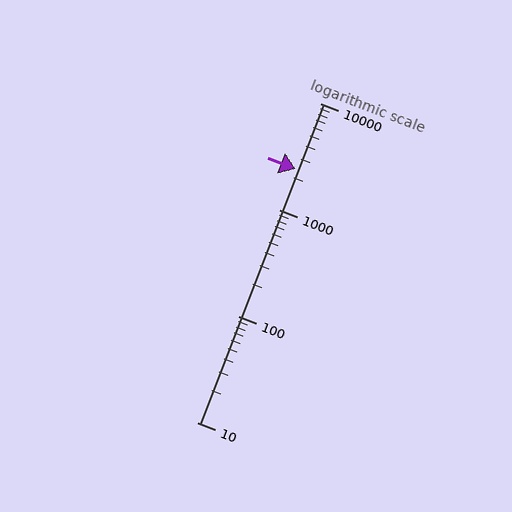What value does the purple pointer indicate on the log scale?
The pointer indicates approximately 2400.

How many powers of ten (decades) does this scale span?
The scale spans 3 decades, from 10 to 10000.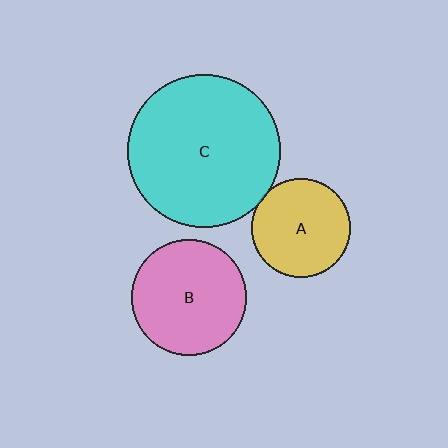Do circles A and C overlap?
Yes.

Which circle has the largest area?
Circle C (cyan).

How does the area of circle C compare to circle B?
Approximately 1.7 times.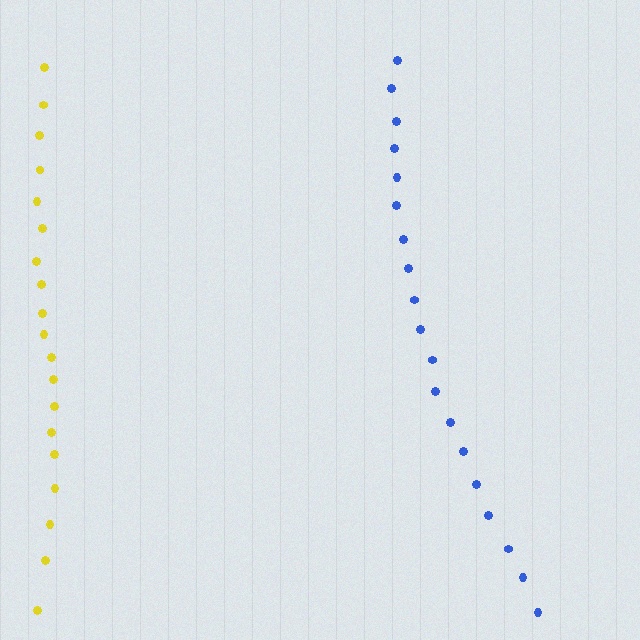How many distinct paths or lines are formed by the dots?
There are 2 distinct paths.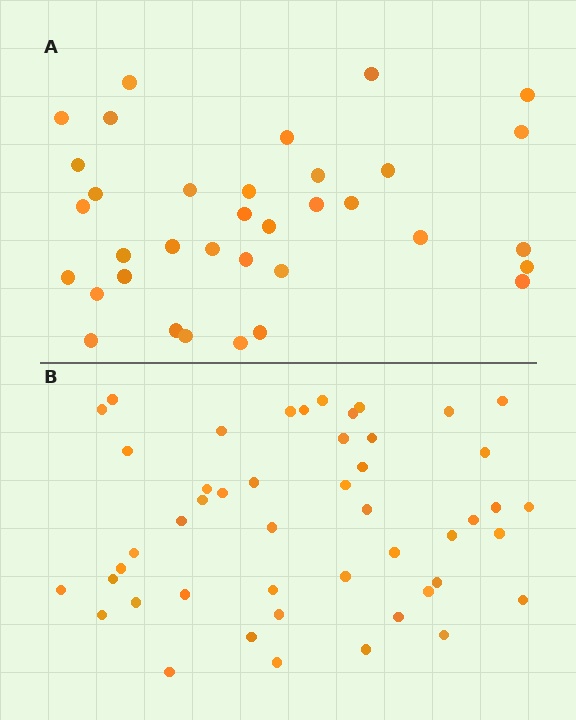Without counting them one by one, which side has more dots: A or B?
Region B (the bottom region) has more dots.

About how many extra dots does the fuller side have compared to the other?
Region B has approximately 15 more dots than region A.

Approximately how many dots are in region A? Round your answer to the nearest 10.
About 40 dots. (The exact count is 35, which rounds to 40.)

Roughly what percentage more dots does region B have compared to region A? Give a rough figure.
About 35% more.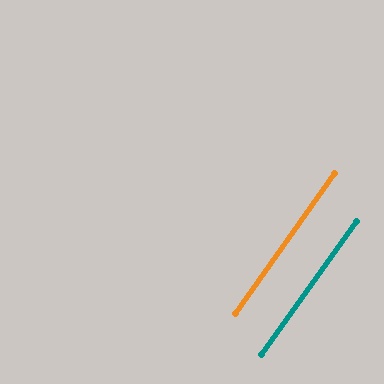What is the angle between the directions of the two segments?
Approximately 1 degree.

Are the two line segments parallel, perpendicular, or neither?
Parallel — their directions differ by only 0.5°.